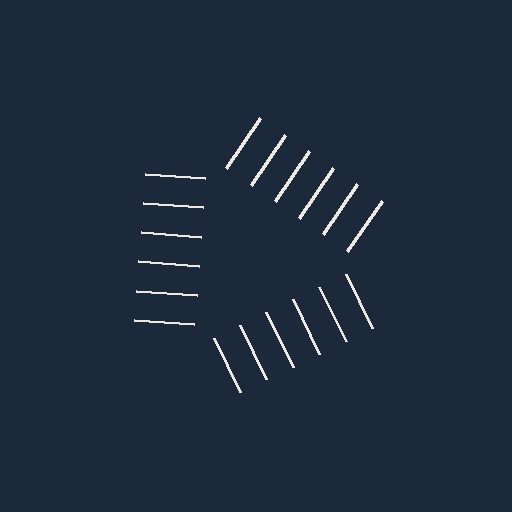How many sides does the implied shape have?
3 sides — the line-ends trace a triangle.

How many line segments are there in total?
18 — 6 along each of the 3 edges.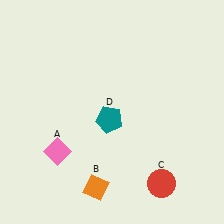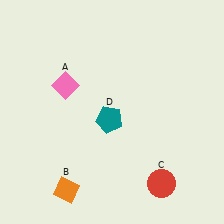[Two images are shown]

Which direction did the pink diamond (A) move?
The pink diamond (A) moved up.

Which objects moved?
The objects that moved are: the pink diamond (A), the orange diamond (B).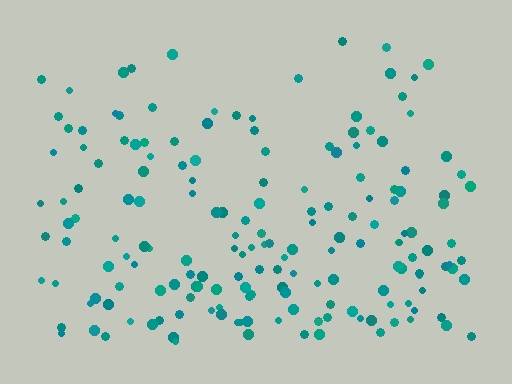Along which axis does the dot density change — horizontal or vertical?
Vertical.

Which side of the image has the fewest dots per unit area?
The top.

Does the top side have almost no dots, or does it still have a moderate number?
Still a moderate number, just noticeably fewer than the bottom.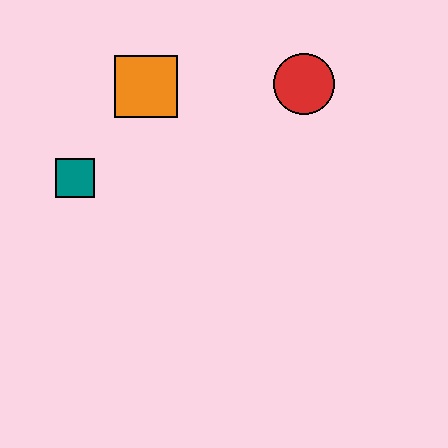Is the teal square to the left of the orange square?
Yes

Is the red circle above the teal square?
Yes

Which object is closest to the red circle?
The orange square is closest to the red circle.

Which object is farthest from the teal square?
The red circle is farthest from the teal square.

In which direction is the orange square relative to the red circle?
The orange square is to the left of the red circle.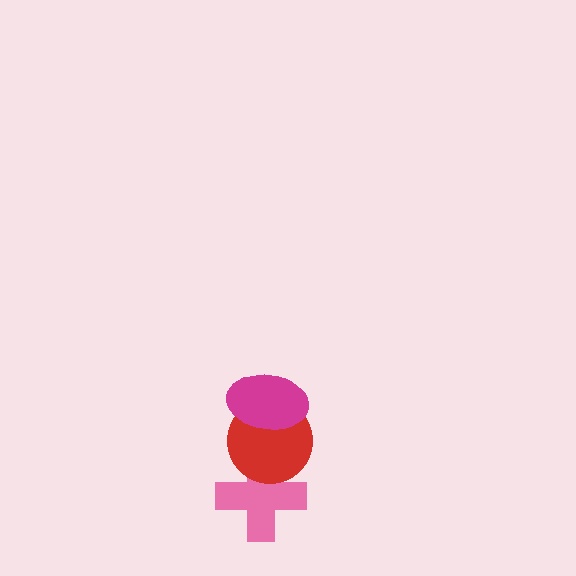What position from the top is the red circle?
The red circle is 2nd from the top.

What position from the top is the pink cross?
The pink cross is 3rd from the top.